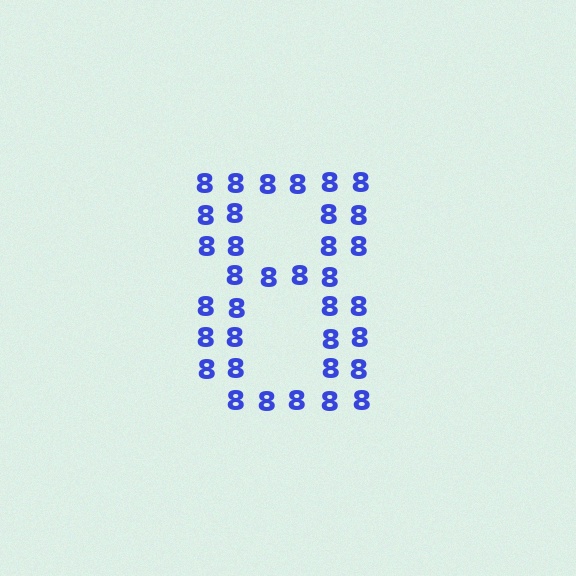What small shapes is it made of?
It is made of small digit 8's.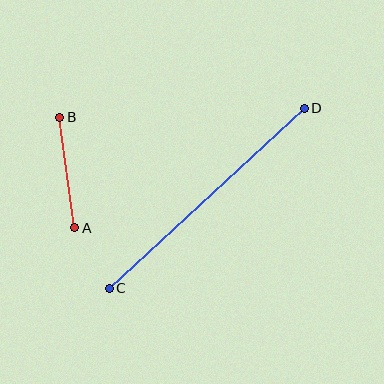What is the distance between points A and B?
The distance is approximately 112 pixels.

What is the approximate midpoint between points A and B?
The midpoint is at approximately (67, 173) pixels.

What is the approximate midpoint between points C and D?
The midpoint is at approximately (207, 198) pixels.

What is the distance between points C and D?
The distance is approximately 265 pixels.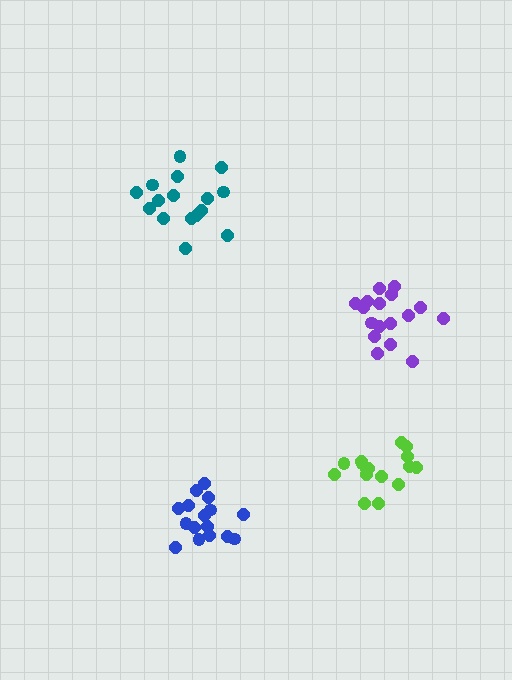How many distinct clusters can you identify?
There are 4 distinct clusters.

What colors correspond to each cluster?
The clusters are colored: purple, teal, lime, blue.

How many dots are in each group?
Group 1: 17 dots, Group 2: 16 dots, Group 3: 16 dots, Group 4: 16 dots (65 total).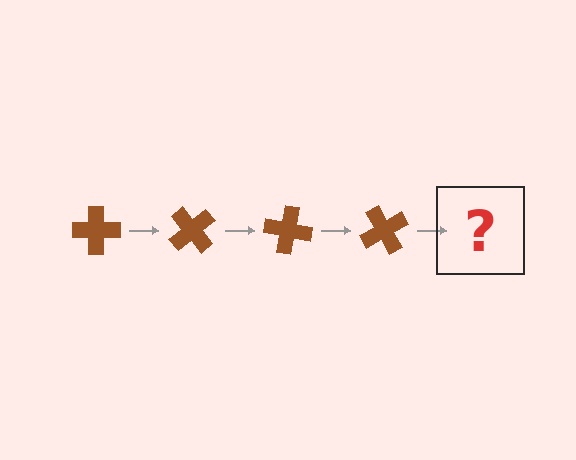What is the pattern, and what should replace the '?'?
The pattern is that the cross rotates 50 degrees each step. The '?' should be a brown cross rotated 200 degrees.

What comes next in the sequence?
The next element should be a brown cross rotated 200 degrees.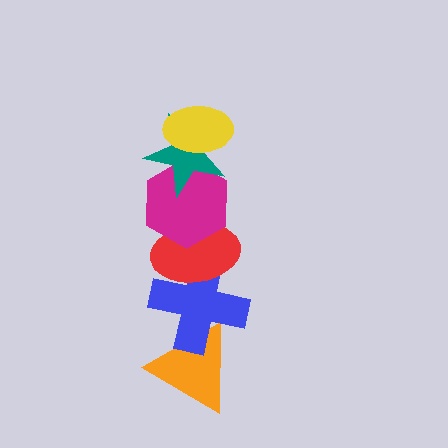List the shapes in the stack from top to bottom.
From top to bottom: the yellow ellipse, the teal star, the magenta hexagon, the red ellipse, the blue cross, the orange triangle.